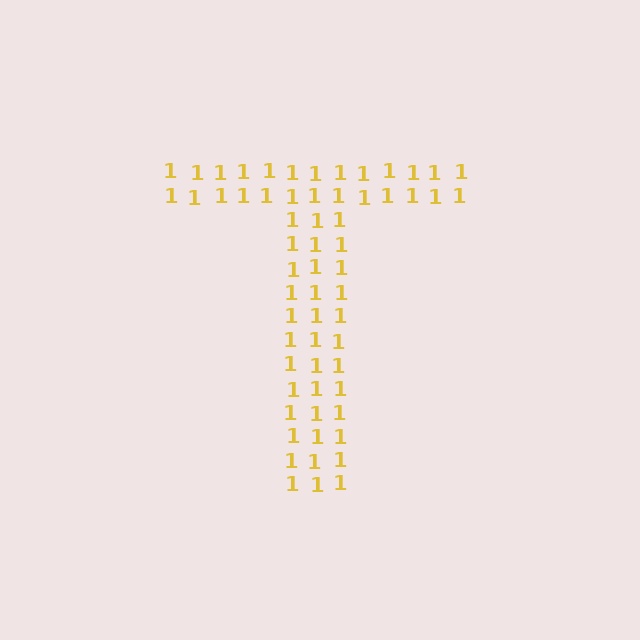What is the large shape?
The large shape is the letter T.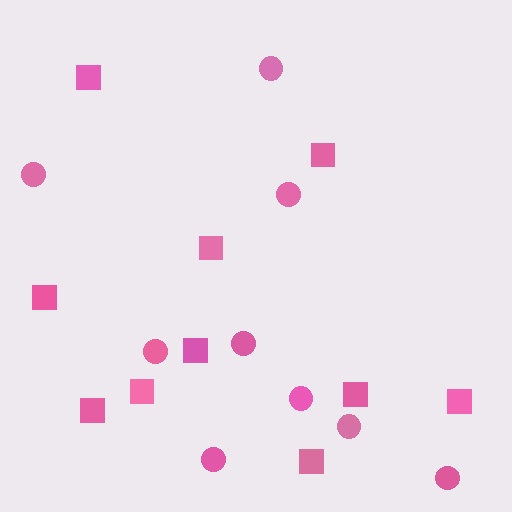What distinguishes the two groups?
There are 2 groups: one group of circles (9) and one group of squares (10).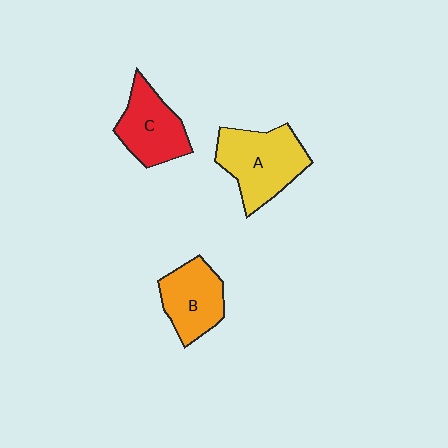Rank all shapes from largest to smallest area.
From largest to smallest: A (yellow), C (red), B (orange).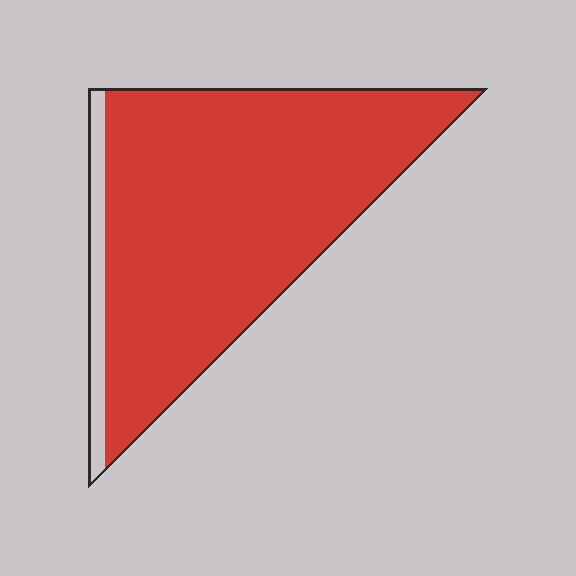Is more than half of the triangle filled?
Yes.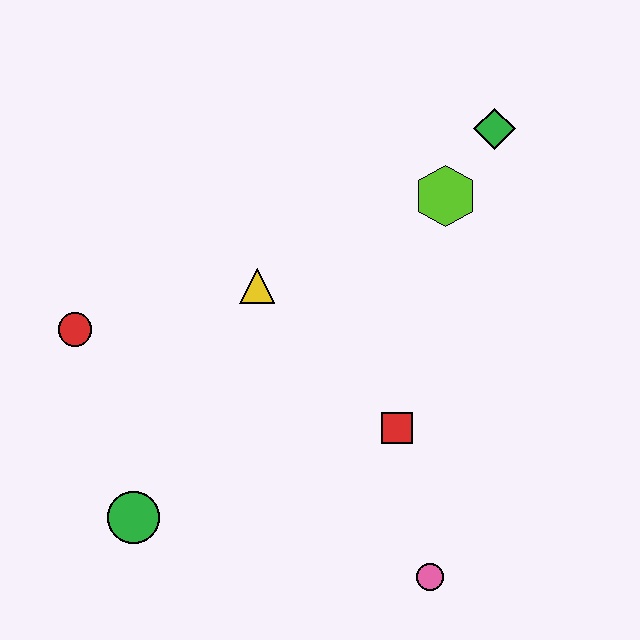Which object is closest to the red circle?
The yellow triangle is closest to the red circle.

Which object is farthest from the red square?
The red circle is farthest from the red square.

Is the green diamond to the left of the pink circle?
No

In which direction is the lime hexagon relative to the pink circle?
The lime hexagon is above the pink circle.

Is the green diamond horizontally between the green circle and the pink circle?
No